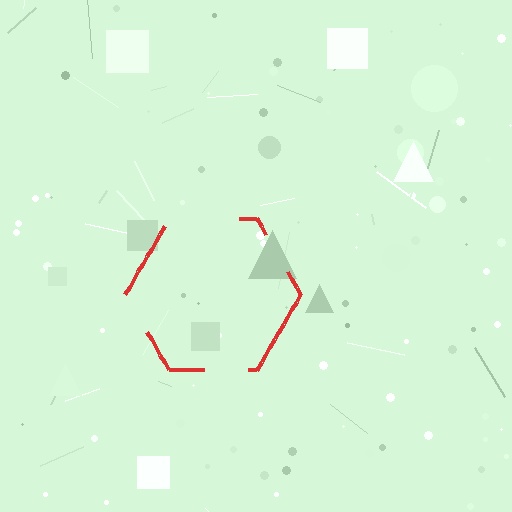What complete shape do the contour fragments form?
The contour fragments form a hexagon.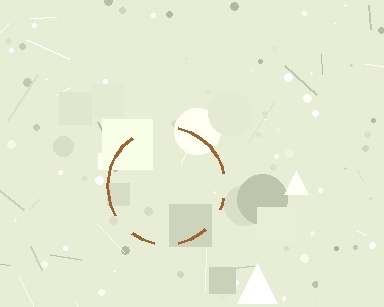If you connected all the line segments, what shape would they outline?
They would outline a circle.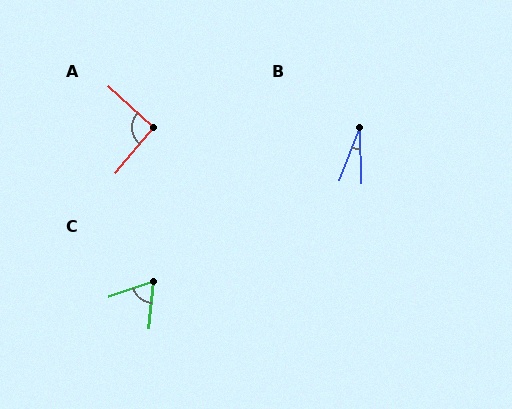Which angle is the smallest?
B, at approximately 23 degrees.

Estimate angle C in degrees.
Approximately 65 degrees.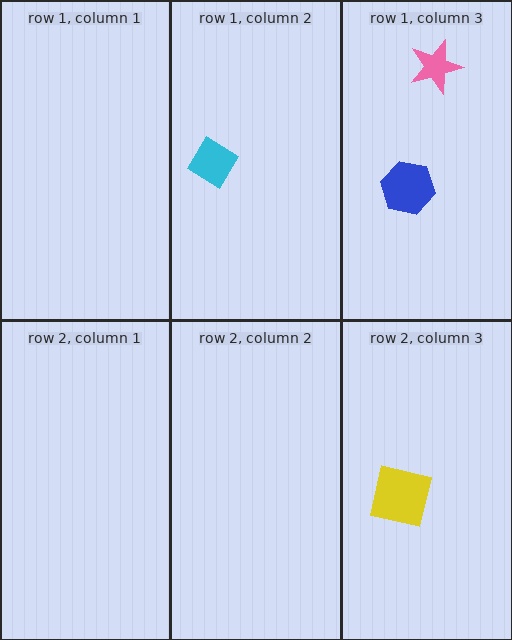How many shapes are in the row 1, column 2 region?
1.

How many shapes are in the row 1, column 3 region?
2.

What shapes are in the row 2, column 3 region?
The yellow square.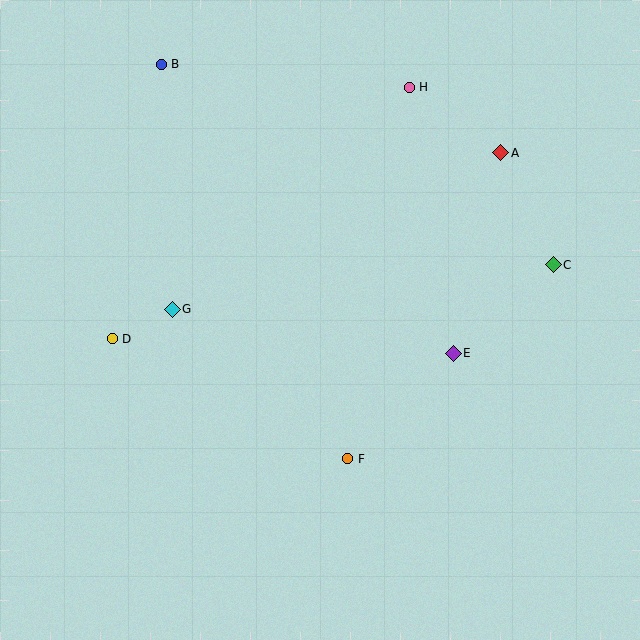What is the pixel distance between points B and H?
The distance between B and H is 249 pixels.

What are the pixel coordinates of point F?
Point F is at (348, 459).